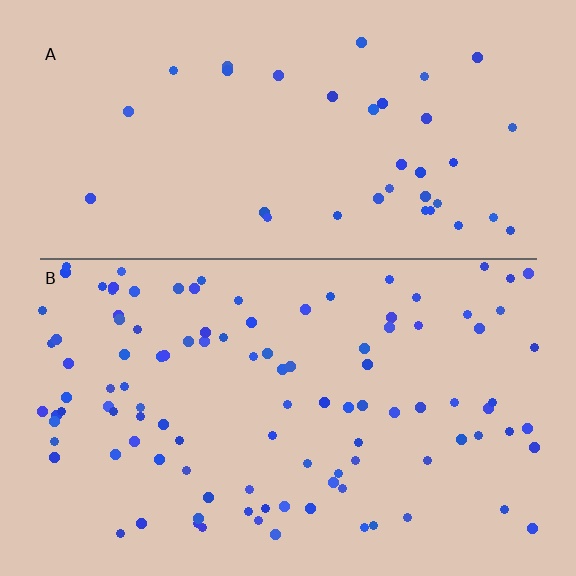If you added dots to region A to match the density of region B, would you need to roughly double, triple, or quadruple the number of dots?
Approximately triple.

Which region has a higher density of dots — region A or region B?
B (the bottom).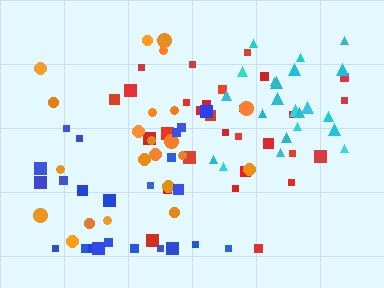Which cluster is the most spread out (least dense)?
Orange.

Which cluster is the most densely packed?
Red.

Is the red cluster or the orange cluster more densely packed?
Red.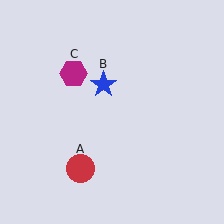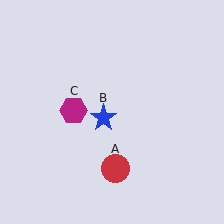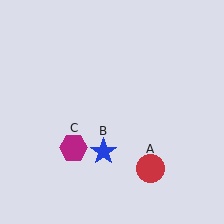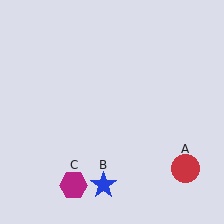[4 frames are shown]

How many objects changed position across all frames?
3 objects changed position: red circle (object A), blue star (object B), magenta hexagon (object C).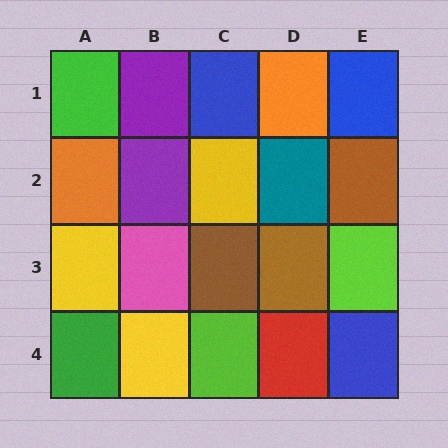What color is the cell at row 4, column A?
Green.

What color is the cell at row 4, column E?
Blue.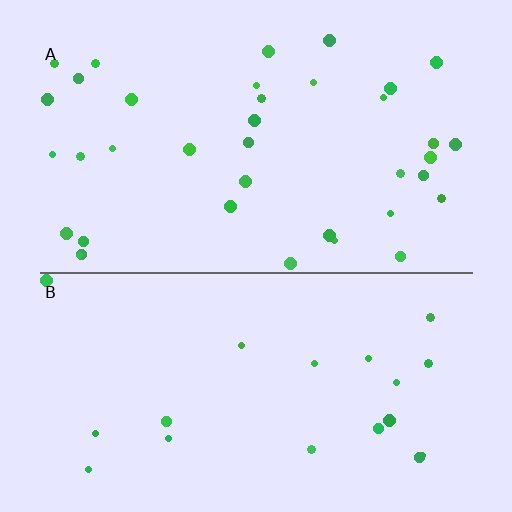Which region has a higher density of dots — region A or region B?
A (the top).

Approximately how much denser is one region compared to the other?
Approximately 1.9× — region A over region B.